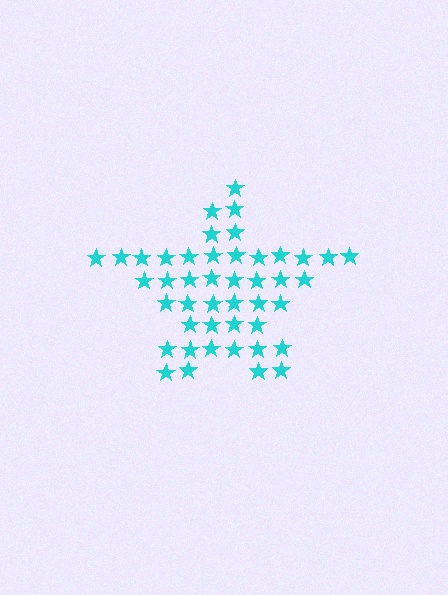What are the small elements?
The small elements are stars.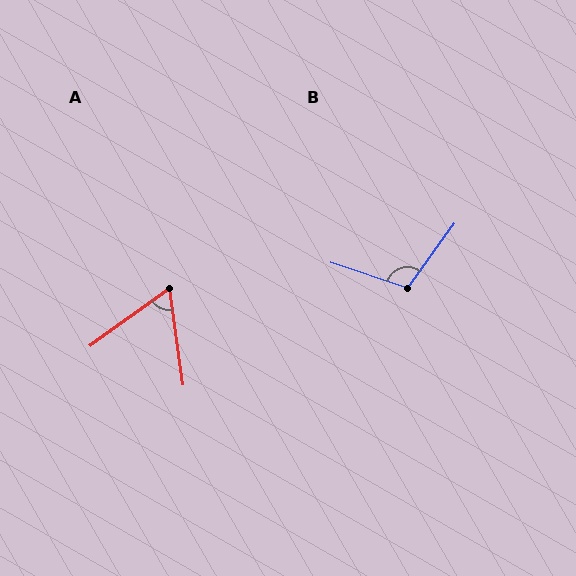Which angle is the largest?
B, at approximately 107 degrees.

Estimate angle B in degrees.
Approximately 107 degrees.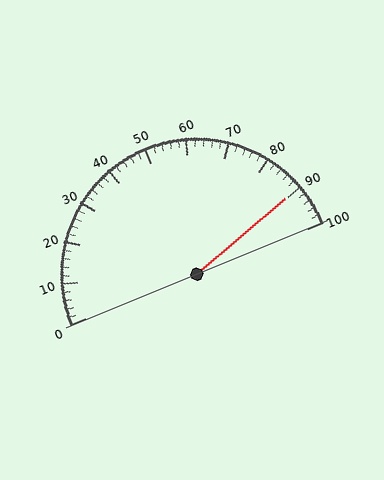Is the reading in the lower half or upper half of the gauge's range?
The reading is in the upper half of the range (0 to 100).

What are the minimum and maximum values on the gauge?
The gauge ranges from 0 to 100.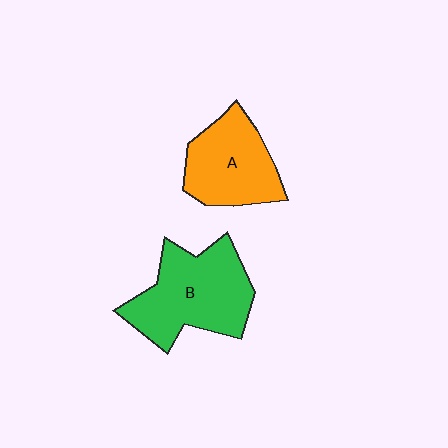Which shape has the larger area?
Shape B (green).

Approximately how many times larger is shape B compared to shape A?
Approximately 1.3 times.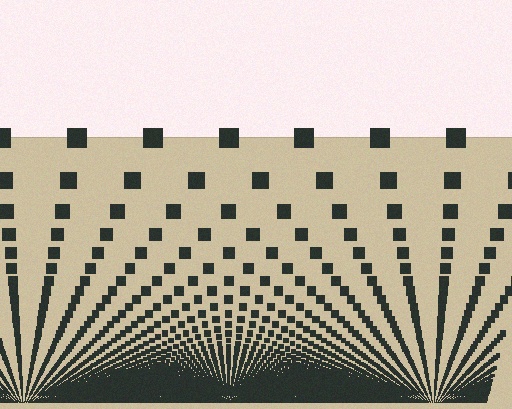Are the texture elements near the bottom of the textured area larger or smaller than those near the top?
Smaller. The gradient is inverted — elements near the bottom are smaller and denser.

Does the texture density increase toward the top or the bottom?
Density increases toward the bottom.